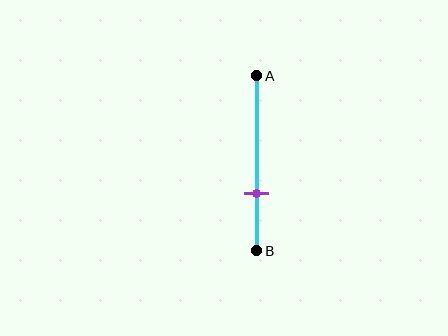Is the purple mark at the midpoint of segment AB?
No, the mark is at about 65% from A, not at the 50% midpoint.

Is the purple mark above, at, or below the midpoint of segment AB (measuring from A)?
The purple mark is below the midpoint of segment AB.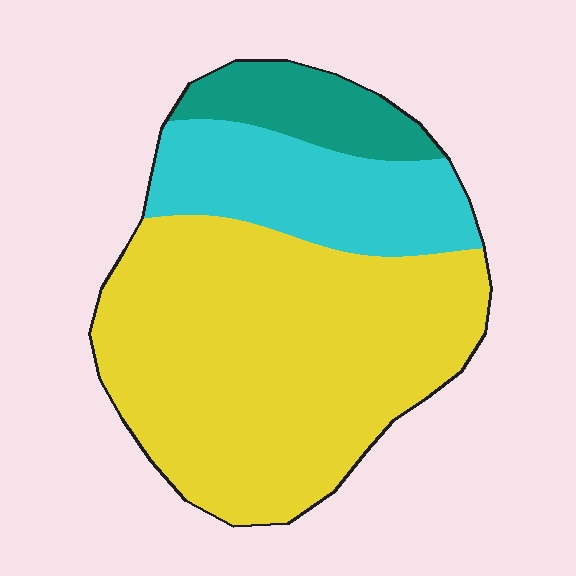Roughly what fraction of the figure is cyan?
Cyan takes up about one quarter (1/4) of the figure.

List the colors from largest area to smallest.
From largest to smallest: yellow, cyan, teal.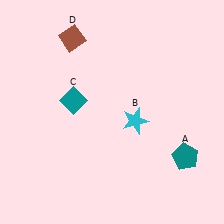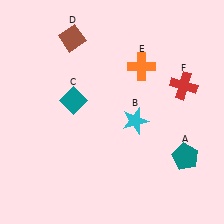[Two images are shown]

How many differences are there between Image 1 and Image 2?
There are 2 differences between the two images.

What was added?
An orange cross (E), a red cross (F) were added in Image 2.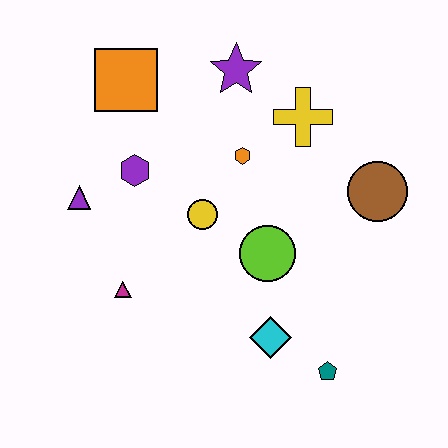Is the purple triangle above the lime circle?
Yes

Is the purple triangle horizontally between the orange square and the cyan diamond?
No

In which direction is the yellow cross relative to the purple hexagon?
The yellow cross is to the right of the purple hexagon.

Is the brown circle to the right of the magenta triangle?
Yes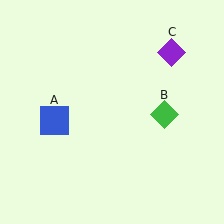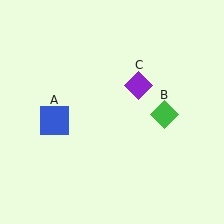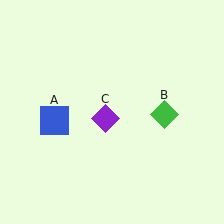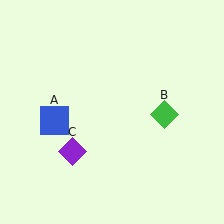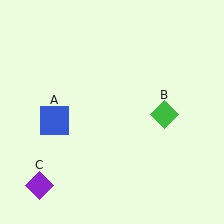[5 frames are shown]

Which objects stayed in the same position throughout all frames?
Blue square (object A) and green diamond (object B) remained stationary.